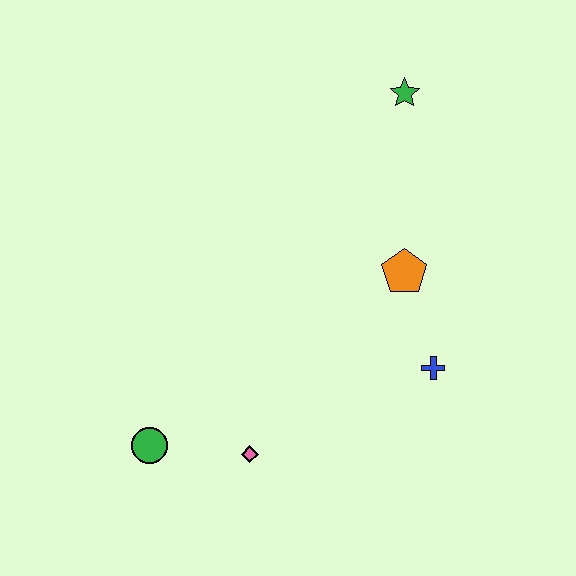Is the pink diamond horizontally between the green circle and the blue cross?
Yes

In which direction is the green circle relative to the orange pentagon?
The green circle is to the left of the orange pentagon.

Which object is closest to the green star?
The orange pentagon is closest to the green star.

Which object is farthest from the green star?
The green circle is farthest from the green star.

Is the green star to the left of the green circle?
No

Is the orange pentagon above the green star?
No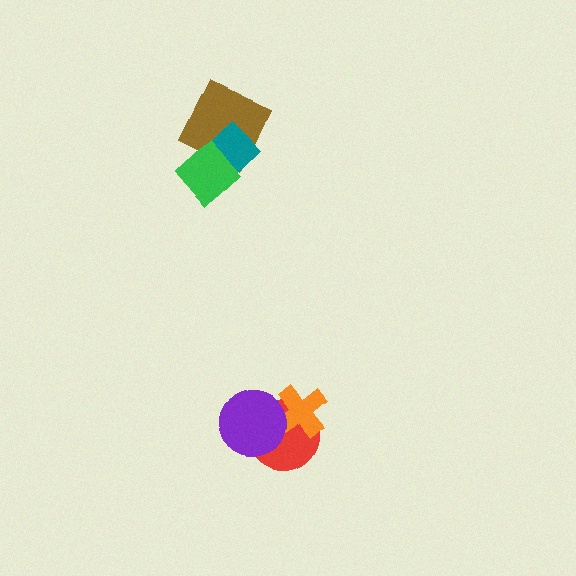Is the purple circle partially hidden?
No, no other shape covers it.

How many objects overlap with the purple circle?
2 objects overlap with the purple circle.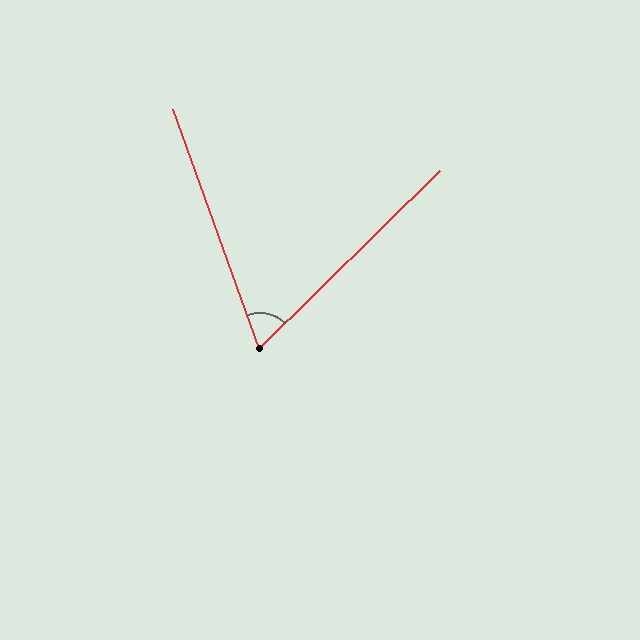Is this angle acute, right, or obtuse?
It is acute.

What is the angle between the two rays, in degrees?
Approximately 65 degrees.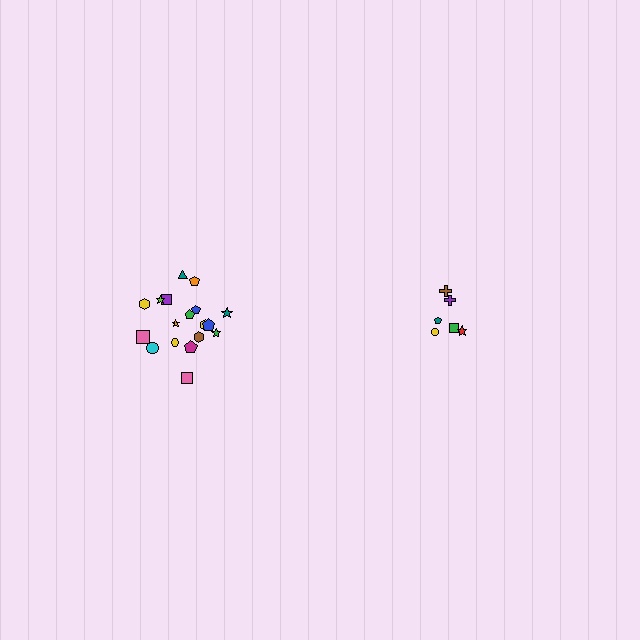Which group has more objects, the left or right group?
The left group.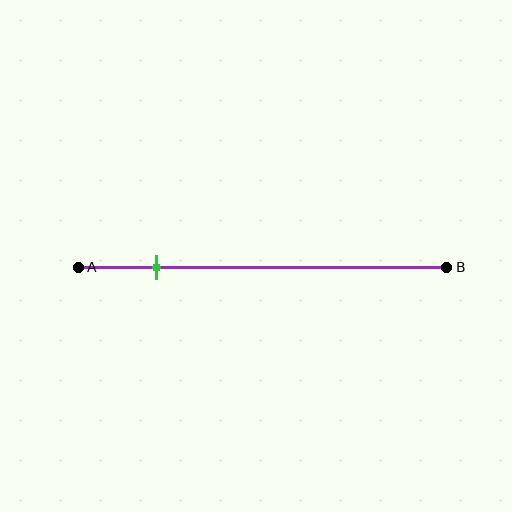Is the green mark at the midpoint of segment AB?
No, the mark is at about 20% from A, not at the 50% midpoint.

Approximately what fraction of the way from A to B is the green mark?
The green mark is approximately 20% of the way from A to B.